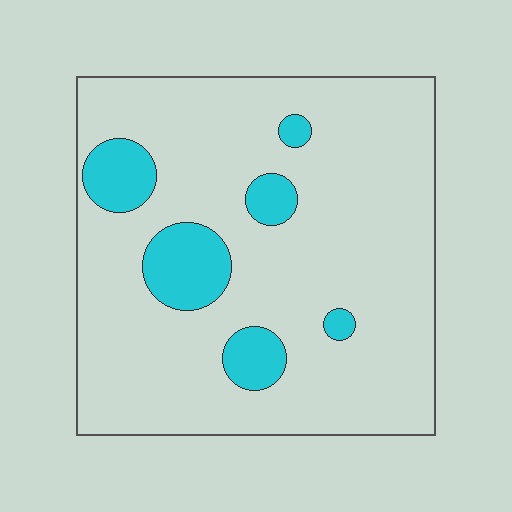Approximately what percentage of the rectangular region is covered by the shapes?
Approximately 15%.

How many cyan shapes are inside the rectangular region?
6.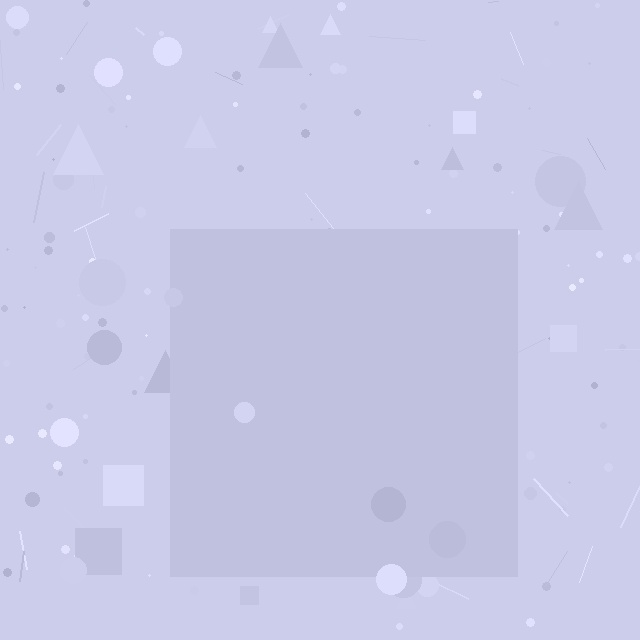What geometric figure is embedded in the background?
A square is embedded in the background.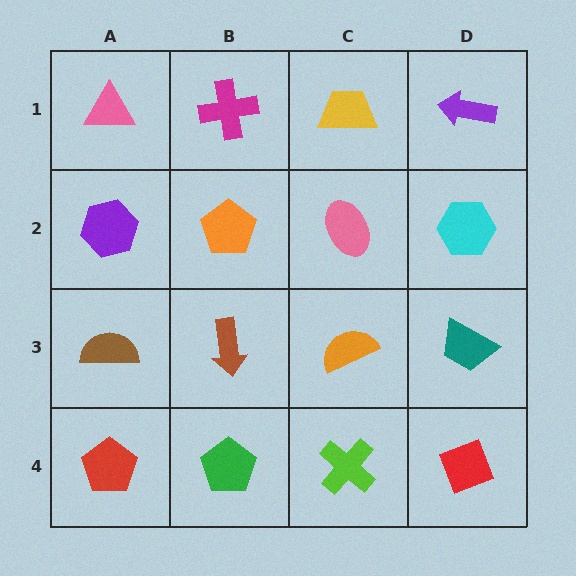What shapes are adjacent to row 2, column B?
A magenta cross (row 1, column B), a brown arrow (row 3, column B), a purple hexagon (row 2, column A), a pink ellipse (row 2, column C).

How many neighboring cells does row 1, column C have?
3.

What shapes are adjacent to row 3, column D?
A cyan hexagon (row 2, column D), a red diamond (row 4, column D), an orange semicircle (row 3, column C).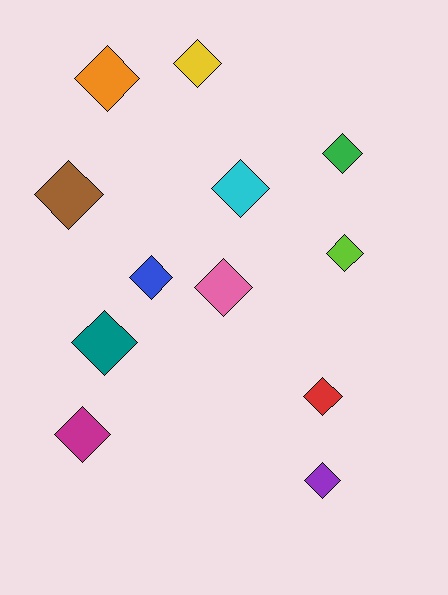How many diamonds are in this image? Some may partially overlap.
There are 12 diamonds.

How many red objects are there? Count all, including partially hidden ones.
There is 1 red object.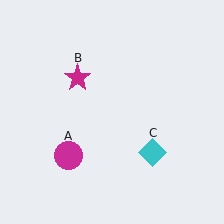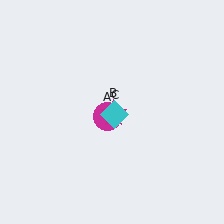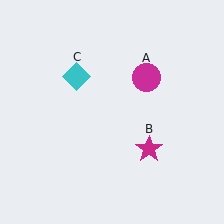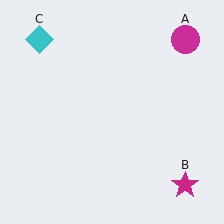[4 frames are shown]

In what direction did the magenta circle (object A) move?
The magenta circle (object A) moved up and to the right.